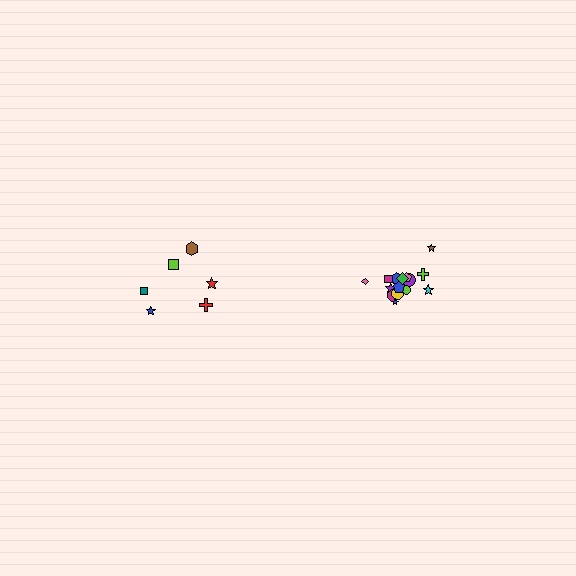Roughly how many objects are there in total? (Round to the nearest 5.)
Roughly 20 objects in total.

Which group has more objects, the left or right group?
The right group.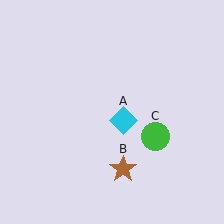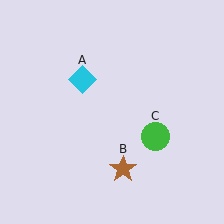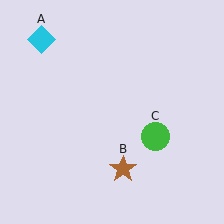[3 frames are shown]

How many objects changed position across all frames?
1 object changed position: cyan diamond (object A).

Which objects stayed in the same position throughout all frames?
Brown star (object B) and green circle (object C) remained stationary.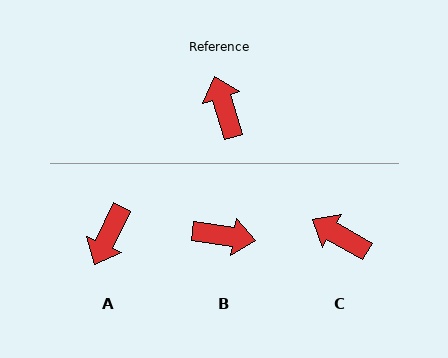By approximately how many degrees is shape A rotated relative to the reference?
Approximately 137 degrees counter-clockwise.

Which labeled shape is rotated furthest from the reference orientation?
A, about 137 degrees away.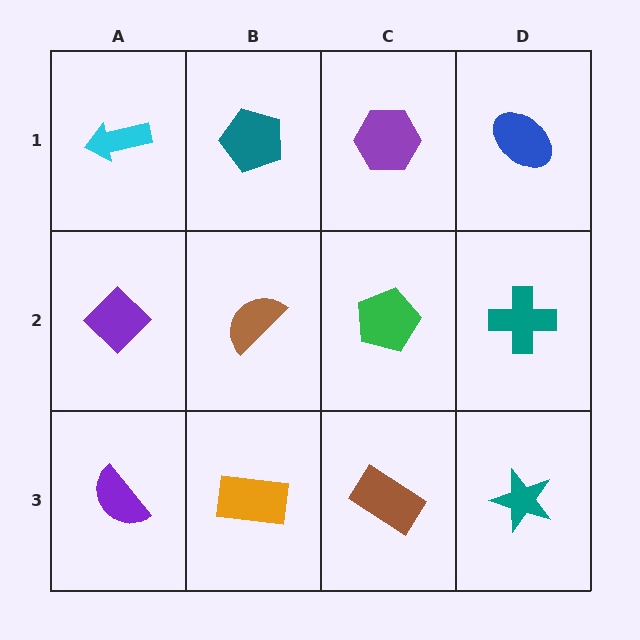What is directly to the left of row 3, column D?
A brown rectangle.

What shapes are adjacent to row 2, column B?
A teal pentagon (row 1, column B), an orange rectangle (row 3, column B), a purple diamond (row 2, column A), a green pentagon (row 2, column C).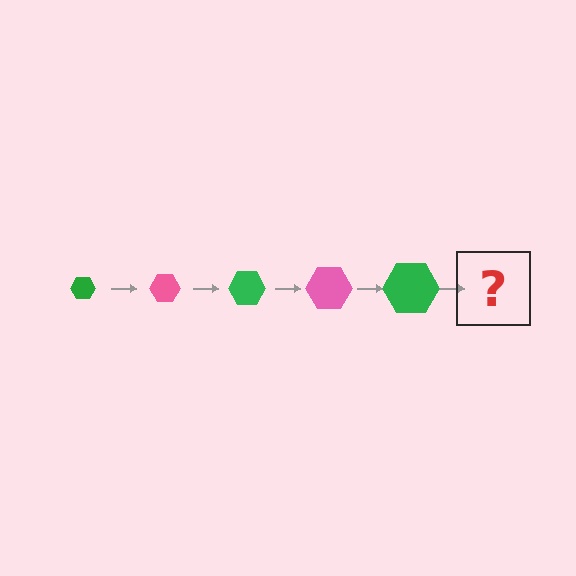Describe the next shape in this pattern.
It should be a pink hexagon, larger than the previous one.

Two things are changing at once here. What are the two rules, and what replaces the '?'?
The two rules are that the hexagon grows larger each step and the color cycles through green and pink. The '?' should be a pink hexagon, larger than the previous one.